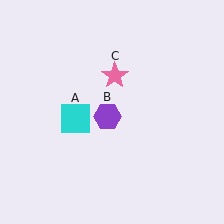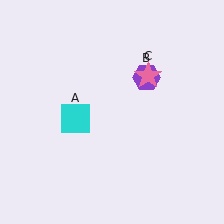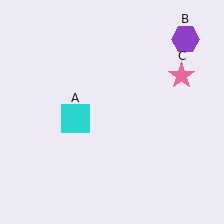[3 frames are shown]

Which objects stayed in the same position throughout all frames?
Cyan square (object A) remained stationary.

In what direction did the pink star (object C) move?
The pink star (object C) moved right.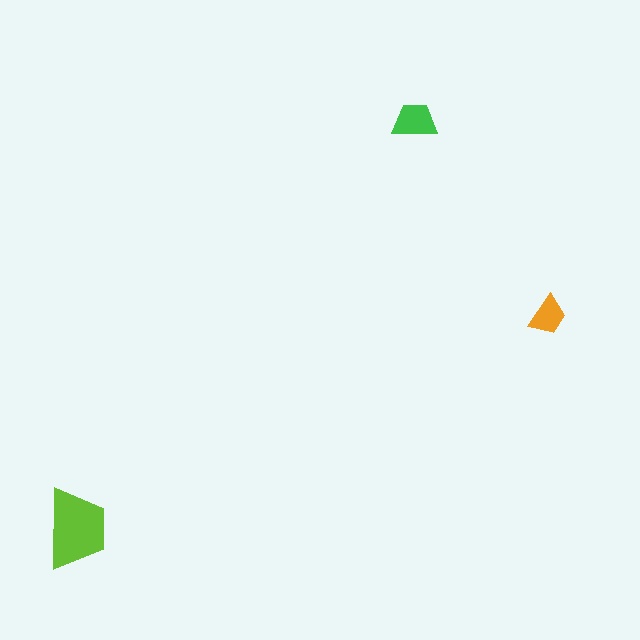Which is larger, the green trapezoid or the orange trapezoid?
The green one.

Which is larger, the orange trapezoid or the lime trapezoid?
The lime one.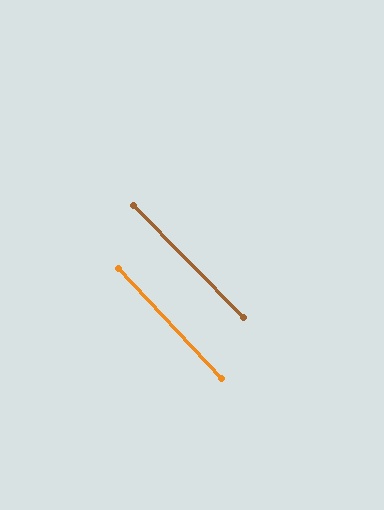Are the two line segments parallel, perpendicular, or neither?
Parallel — their directions differ by only 1.6°.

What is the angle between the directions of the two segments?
Approximately 2 degrees.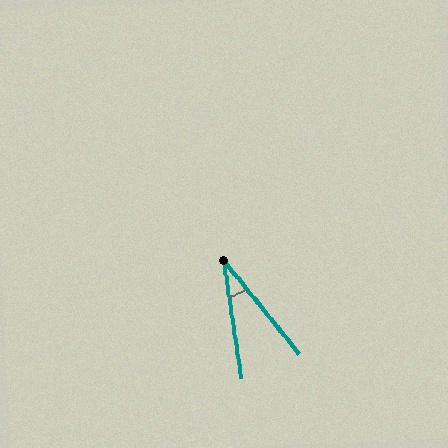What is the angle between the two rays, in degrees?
Approximately 31 degrees.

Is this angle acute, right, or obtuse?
It is acute.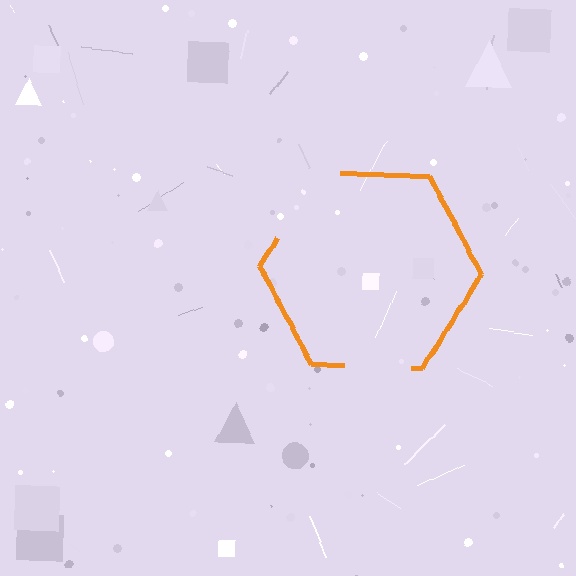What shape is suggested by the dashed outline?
The dashed outline suggests a hexagon.